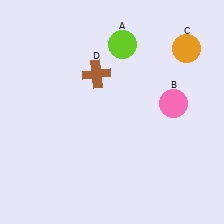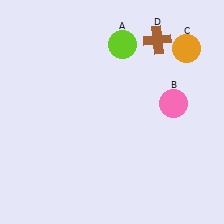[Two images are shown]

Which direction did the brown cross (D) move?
The brown cross (D) moved right.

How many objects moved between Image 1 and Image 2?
1 object moved between the two images.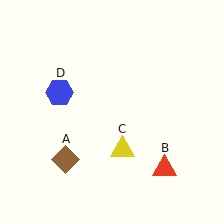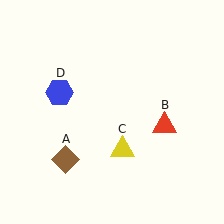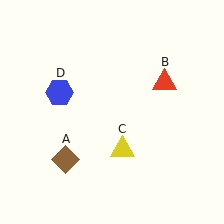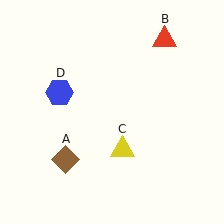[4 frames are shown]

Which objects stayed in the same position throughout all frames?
Brown diamond (object A) and yellow triangle (object C) and blue hexagon (object D) remained stationary.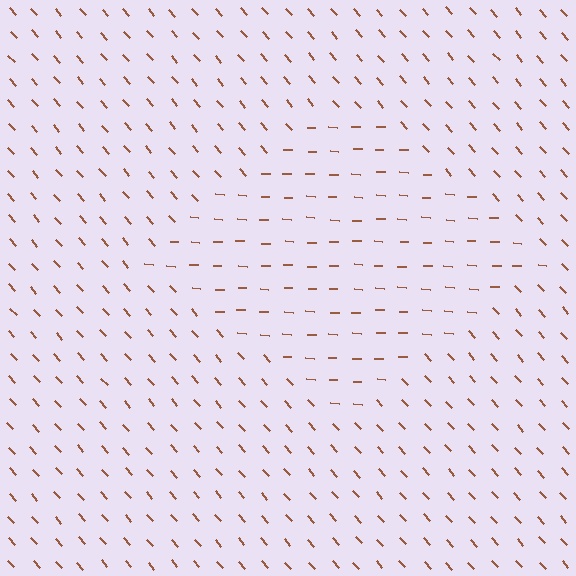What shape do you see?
I see a diamond.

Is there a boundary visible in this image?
Yes, there is a texture boundary formed by a change in line orientation.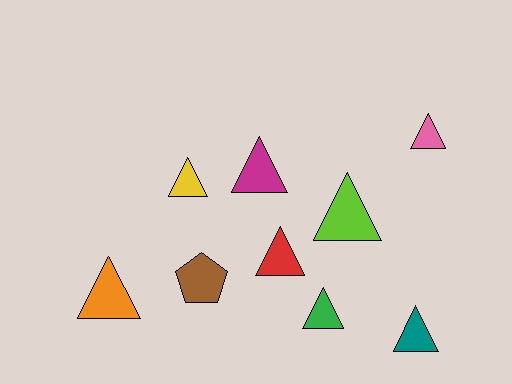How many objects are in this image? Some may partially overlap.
There are 9 objects.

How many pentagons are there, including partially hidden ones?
There is 1 pentagon.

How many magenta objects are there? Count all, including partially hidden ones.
There is 1 magenta object.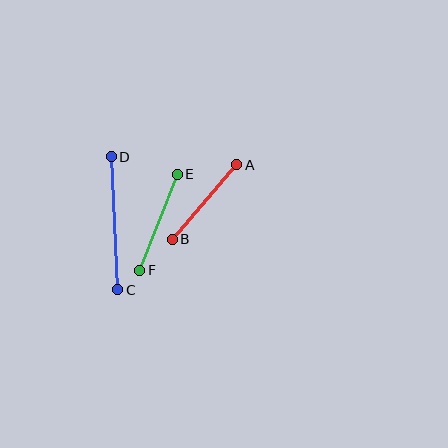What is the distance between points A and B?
The distance is approximately 99 pixels.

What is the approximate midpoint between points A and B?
The midpoint is at approximately (204, 202) pixels.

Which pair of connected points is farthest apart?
Points C and D are farthest apart.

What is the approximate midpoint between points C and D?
The midpoint is at approximately (114, 223) pixels.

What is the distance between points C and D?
The distance is approximately 133 pixels.